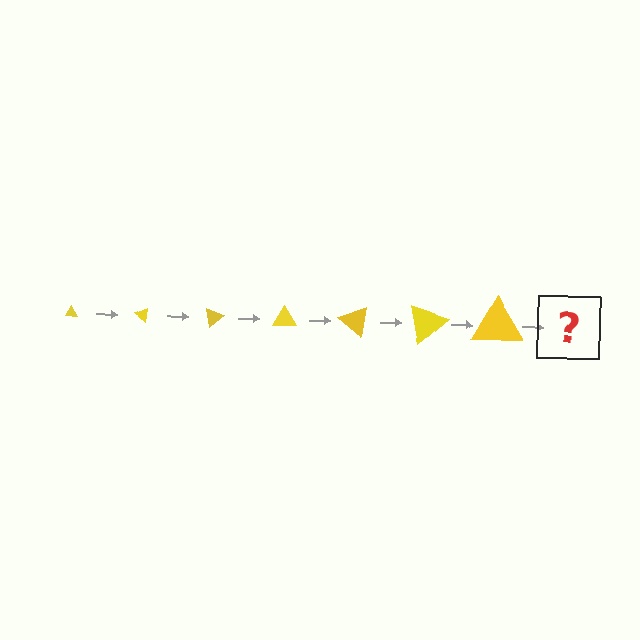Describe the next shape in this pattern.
It should be a triangle, larger than the previous one and rotated 280 degrees from the start.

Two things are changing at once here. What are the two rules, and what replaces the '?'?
The two rules are that the triangle grows larger each step and it rotates 40 degrees each step. The '?' should be a triangle, larger than the previous one and rotated 280 degrees from the start.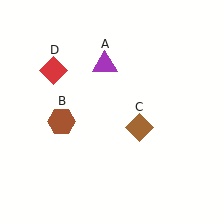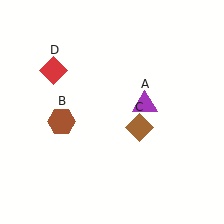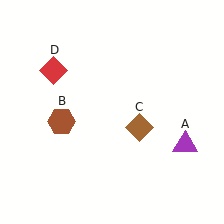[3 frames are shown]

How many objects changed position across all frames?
1 object changed position: purple triangle (object A).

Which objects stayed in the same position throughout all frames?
Brown hexagon (object B) and brown diamond (object C) and red diamond (object D) remained stationary.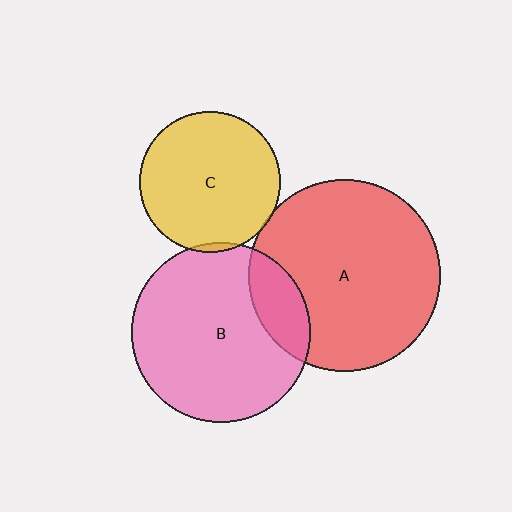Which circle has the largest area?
Circle A (red).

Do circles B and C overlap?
Yes.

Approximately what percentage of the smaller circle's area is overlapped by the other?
Approximately 5%.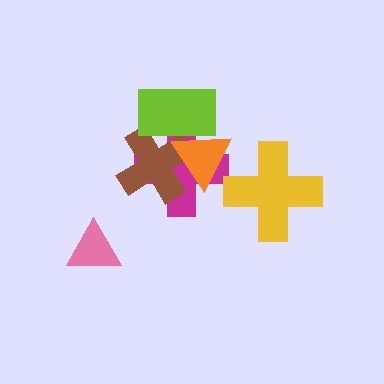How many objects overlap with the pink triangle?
0 objects overlap with the pink triangle.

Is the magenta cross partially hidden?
Yes, it is partially covered by another shape.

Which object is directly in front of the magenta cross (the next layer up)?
The brown cross is directly in front of the magenta cross.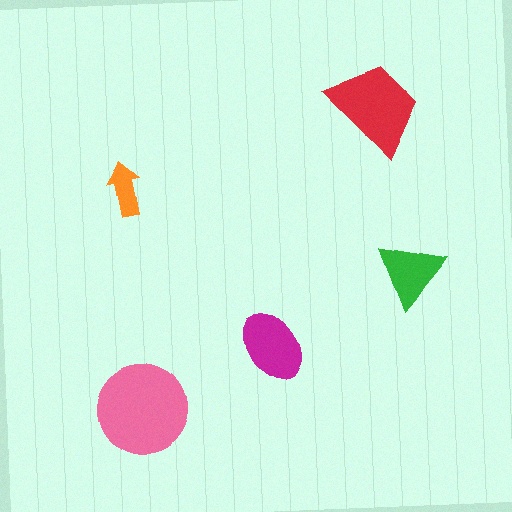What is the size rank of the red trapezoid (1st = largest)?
2nd.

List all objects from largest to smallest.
The pink circle, the red trapezoid, the magenta ellipse, the green triangle, the orange arrow.